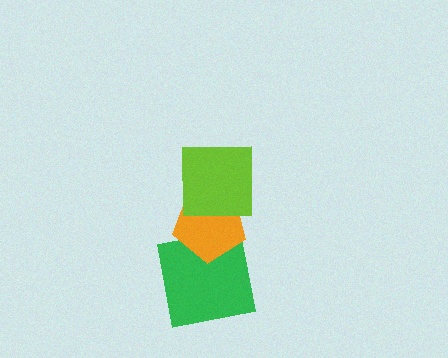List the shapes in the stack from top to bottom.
From top to bottom: the lime square, the orange pentagon, the green square.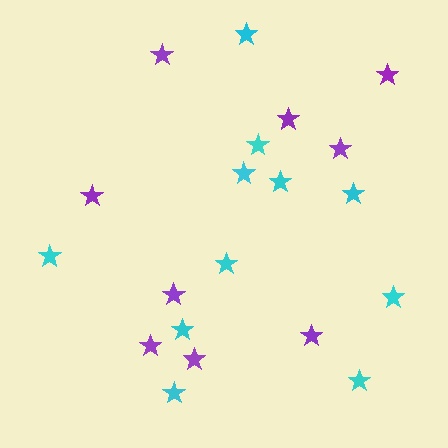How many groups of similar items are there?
There are 2 groups: one group of cyan stars (11) and one group of purple stars (9).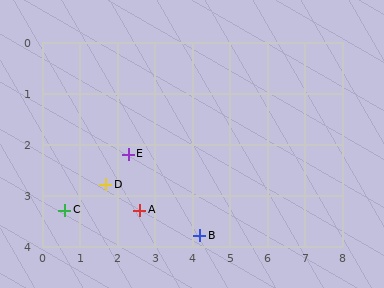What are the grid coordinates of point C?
Point C is at approximately (0.6, 3.3).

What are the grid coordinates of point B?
Point B is at approximately (4.2, 3.8).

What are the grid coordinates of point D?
Point D is at approximately (1.7, 2.8).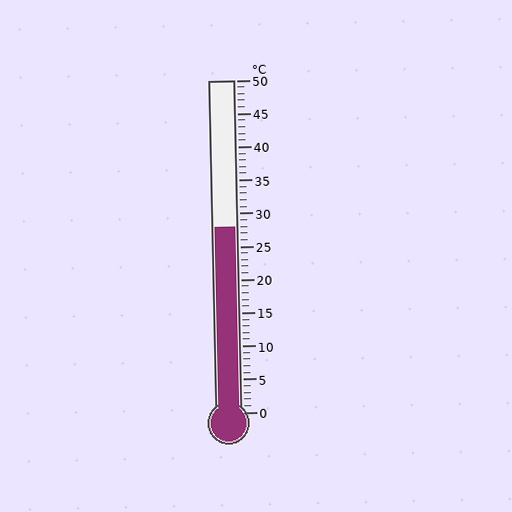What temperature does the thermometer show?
The thermometer shows approximately 28°C.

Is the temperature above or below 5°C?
The temperature is above 5°C.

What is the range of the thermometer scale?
The thermometer scale ranges from 0°C to 50°C.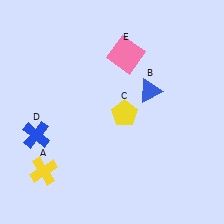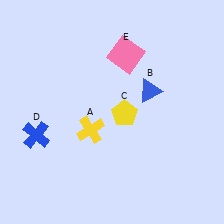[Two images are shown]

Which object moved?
The yellow cross (A) moved right.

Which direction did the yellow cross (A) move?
The yellow cross (A) moved right.